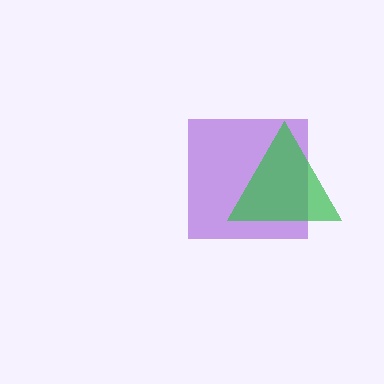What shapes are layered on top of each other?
The layered shapes are: a purple square, a green triangle.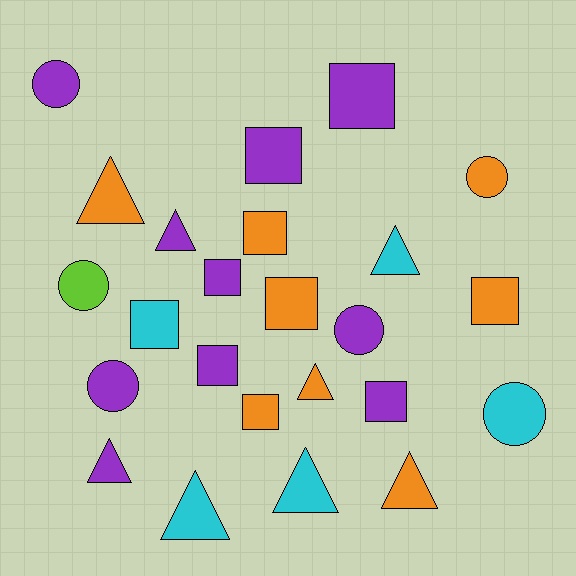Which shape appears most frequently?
Square, with 10 objects.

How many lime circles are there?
There is 1 lime circle.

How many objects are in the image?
There are 24 objects.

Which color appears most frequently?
Purple, with 10 objects.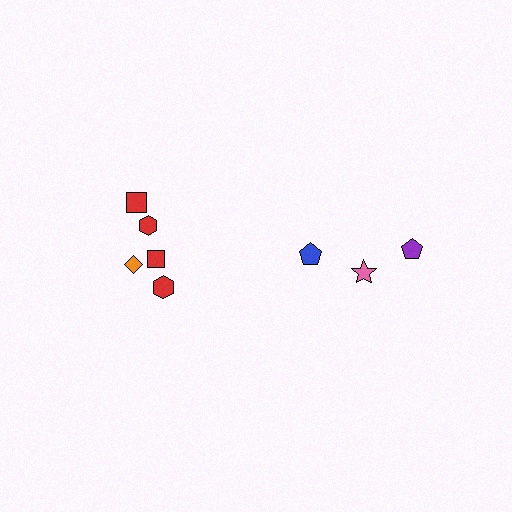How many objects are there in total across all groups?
There are 8 objects.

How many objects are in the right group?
There are 3 objects.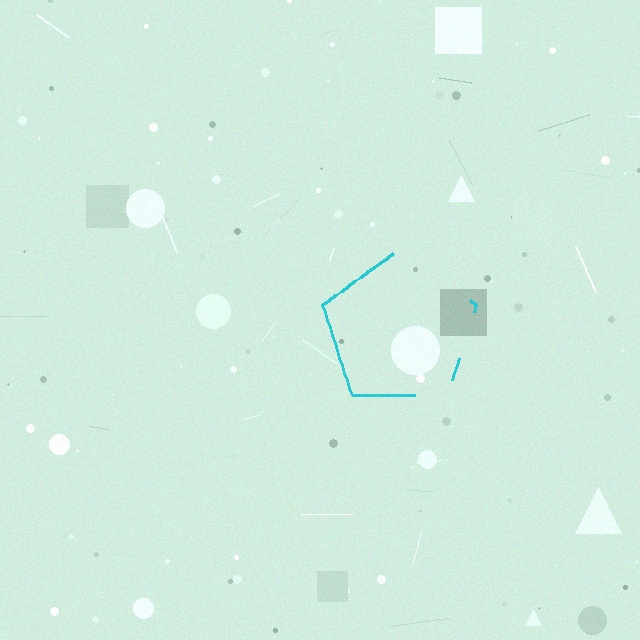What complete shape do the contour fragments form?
The contour fragments form a pentagon.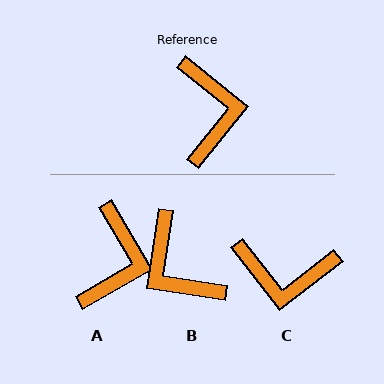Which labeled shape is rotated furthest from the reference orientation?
B, about 150 degrees away.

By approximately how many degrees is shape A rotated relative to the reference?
Approximately 21 degrees clockwise.